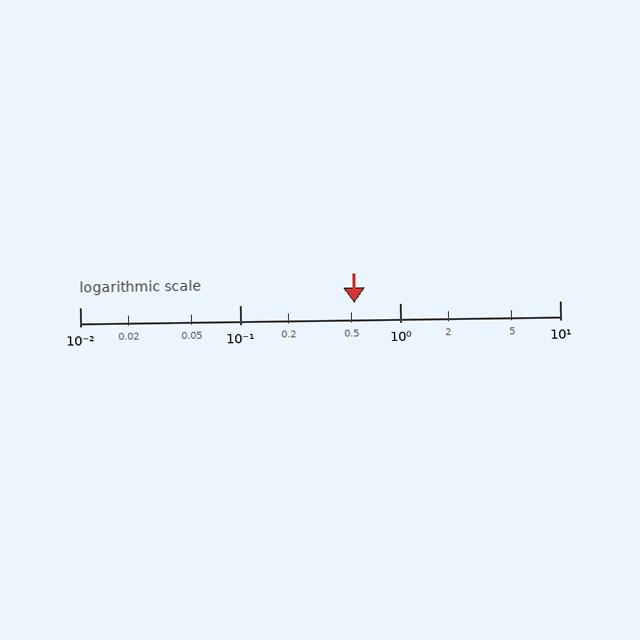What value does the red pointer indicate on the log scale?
The pointer indicates approximately 0.52.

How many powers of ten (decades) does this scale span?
The scale spans 3 decades, from 0.01 to 10.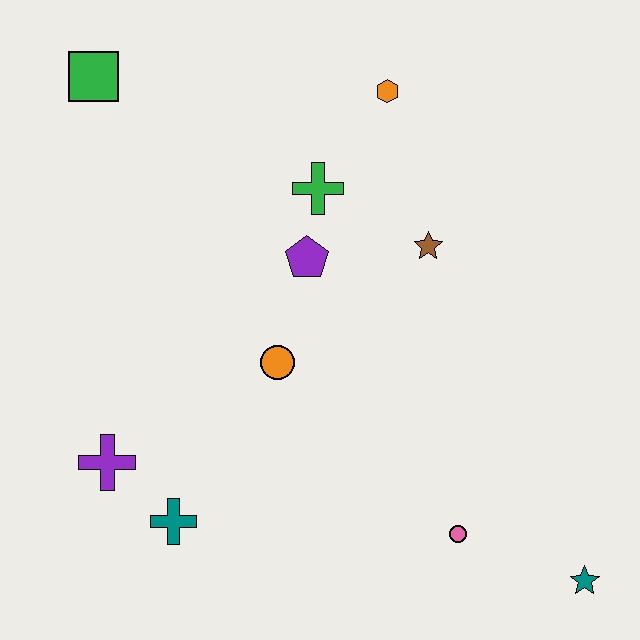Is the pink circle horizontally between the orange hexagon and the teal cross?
No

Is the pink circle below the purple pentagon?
Yes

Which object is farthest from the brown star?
The purple cross is farthest from the brown star.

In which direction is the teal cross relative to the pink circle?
The teal cross is to the left of the pink circle.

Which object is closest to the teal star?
The pink circle is closest to the teal star.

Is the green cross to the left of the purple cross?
No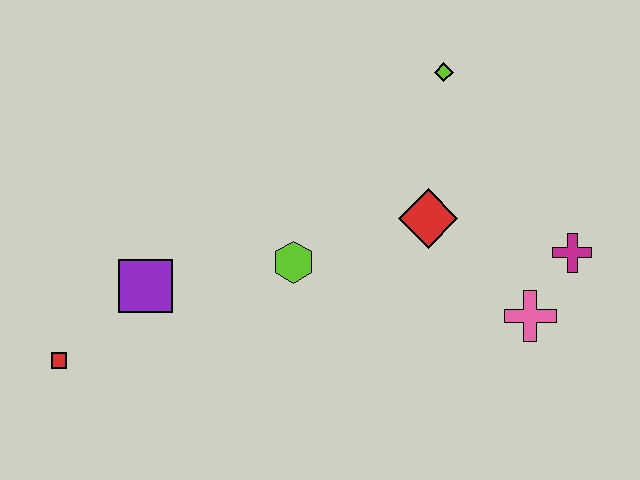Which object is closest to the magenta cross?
The pink cross is closest to the magenta cross.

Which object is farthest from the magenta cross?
The red square is farthest from the magenta cross.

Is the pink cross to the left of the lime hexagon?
No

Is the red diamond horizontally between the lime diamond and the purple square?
Yes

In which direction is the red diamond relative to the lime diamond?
The red diamond is below the lime diamond.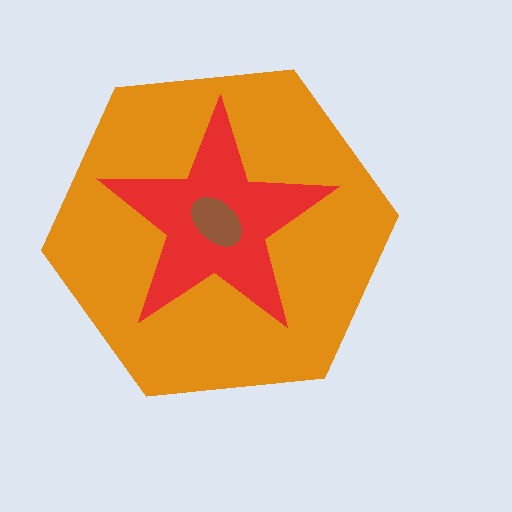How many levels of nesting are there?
3.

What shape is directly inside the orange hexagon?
The red star.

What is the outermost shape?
The orange hexagon.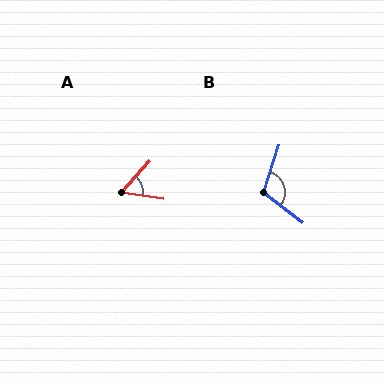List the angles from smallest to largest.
A (57°), B (109°).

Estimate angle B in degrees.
Approximately 109 degrees.